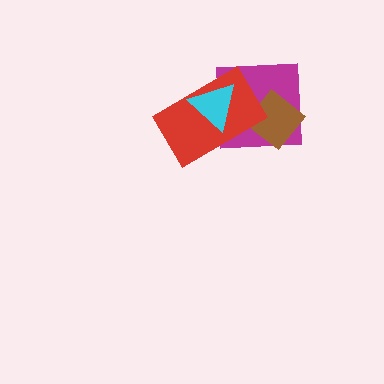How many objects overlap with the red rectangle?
3 objects overlap with the red rectangle.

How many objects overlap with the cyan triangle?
2 objects overlap with the cyan triangle.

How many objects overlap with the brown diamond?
2 objects overlap with the brown diamond.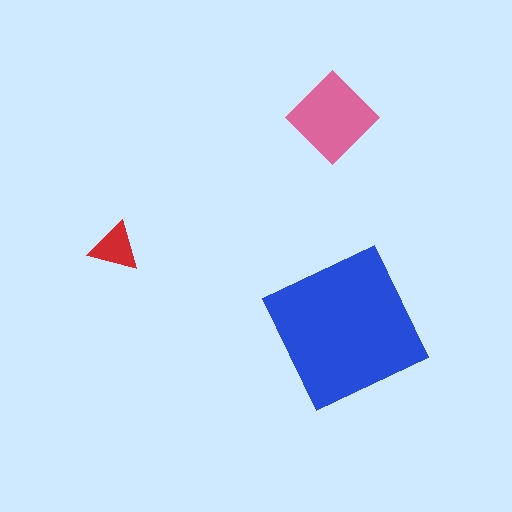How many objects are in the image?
There are 3 objects in the image.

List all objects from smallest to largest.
The red triangle, the pink diamond, the blue square.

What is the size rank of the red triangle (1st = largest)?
3rd.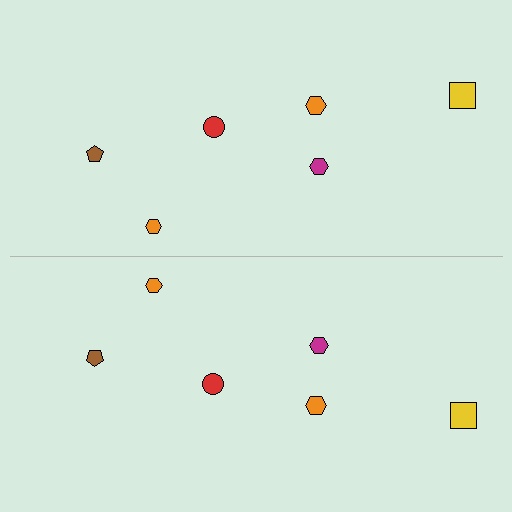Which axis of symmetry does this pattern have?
The pattern has a horizontal axis of symmetry running through the center of the image.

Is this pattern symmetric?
Yes, this pattern has bilateral (reflection) symmetry.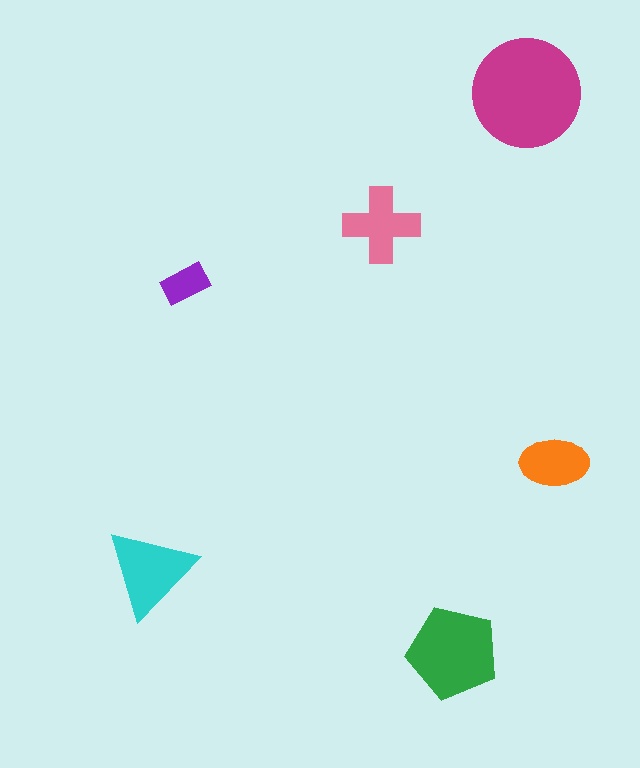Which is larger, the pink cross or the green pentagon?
The green pentagon.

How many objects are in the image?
There are 6 objects in the image.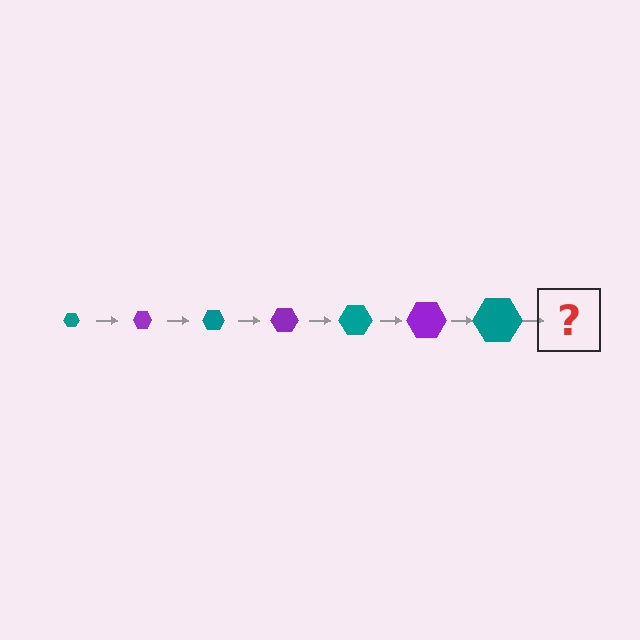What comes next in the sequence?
The next element should be a purple hexagon, larger than the previous one.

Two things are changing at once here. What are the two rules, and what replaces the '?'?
The two rules are that the hexagon grows larger each step and the color cycles through teal and purple. The '?' should be a purple hexagon, larger than the previous one.